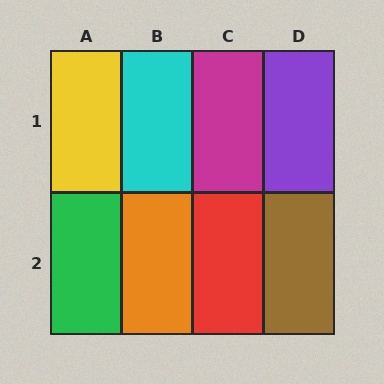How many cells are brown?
1 cell is brown.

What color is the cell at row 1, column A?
Yellow.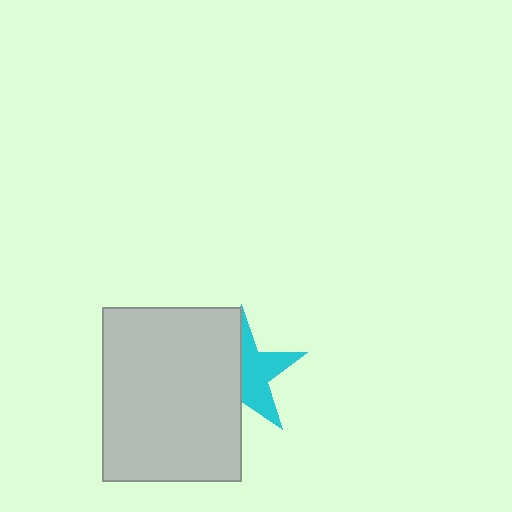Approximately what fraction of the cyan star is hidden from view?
Roughly 50% of the cyan star is hidden behind the light gray rectangle.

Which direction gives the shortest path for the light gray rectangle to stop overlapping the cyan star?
Moving left gives the shortest separation.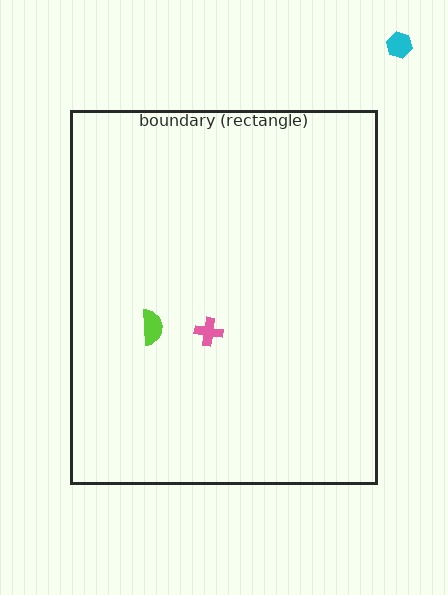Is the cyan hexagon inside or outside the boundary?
Outside.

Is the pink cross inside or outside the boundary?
Inside.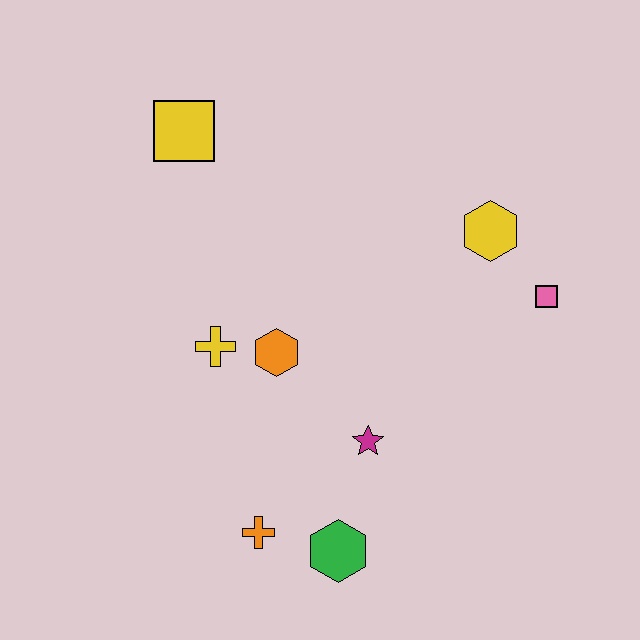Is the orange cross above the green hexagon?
Yes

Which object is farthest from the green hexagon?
The yellow square is farthest from the green hexagon.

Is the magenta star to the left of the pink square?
Yes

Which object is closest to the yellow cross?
The orange hexagon is closest to the yellow cross.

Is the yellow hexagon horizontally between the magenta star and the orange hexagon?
No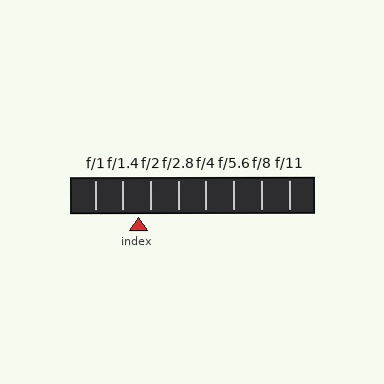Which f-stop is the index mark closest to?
The index mark is closest to f/2.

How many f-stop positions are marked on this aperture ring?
There are 8 f-stop positions marked.